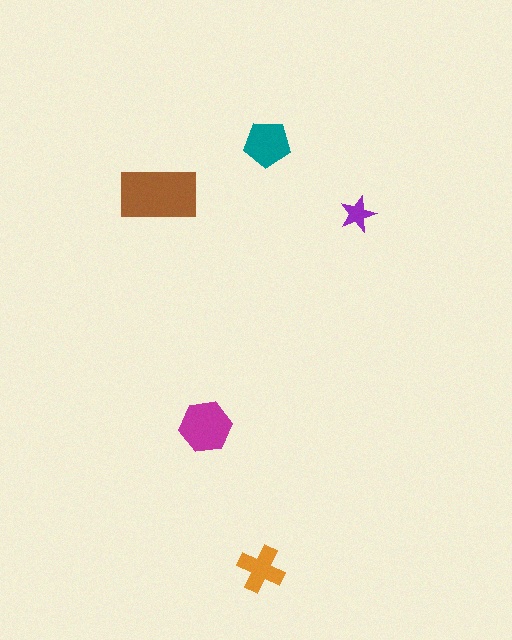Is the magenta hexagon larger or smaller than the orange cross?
Larger.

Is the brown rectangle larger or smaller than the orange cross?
Larger.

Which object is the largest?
The brown rectangle.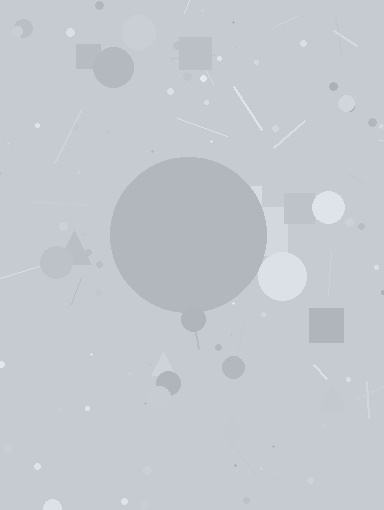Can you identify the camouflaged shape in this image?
The camouflaged shape is a circle.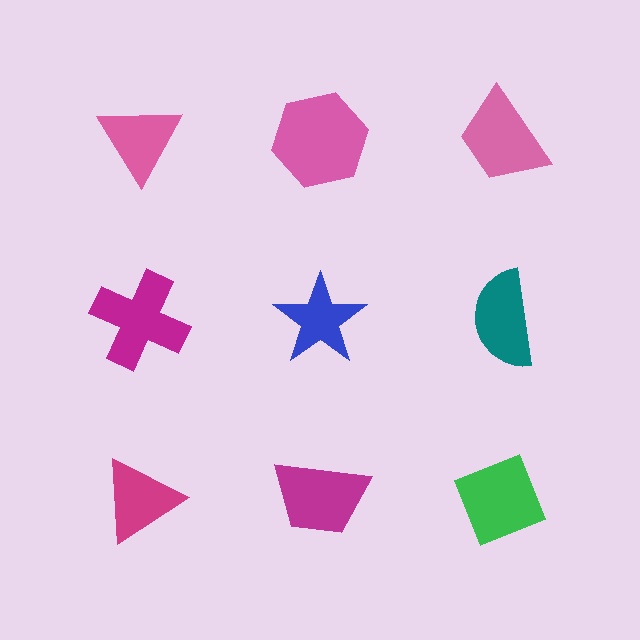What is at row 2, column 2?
A blue star.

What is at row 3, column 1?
A magenta triangle.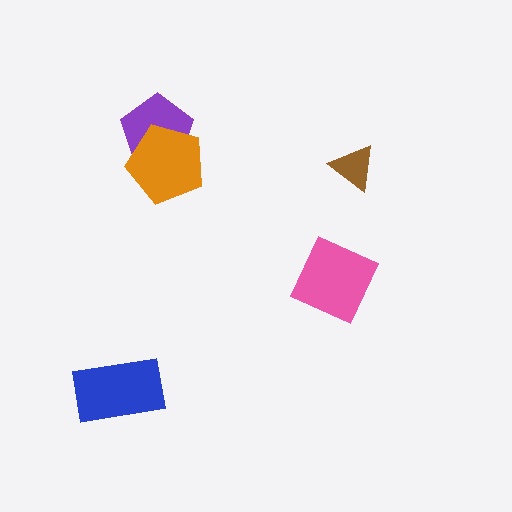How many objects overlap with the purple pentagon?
1 object overlaps with the purple pentagon.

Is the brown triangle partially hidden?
No, no other shape covers it.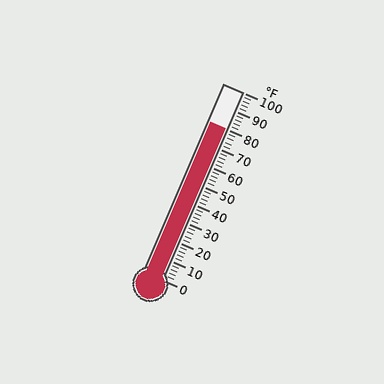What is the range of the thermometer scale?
The thermometer scale ranges from 0°F to 100°F.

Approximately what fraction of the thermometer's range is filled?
The thermometer is filled to approximately 80% of its range.